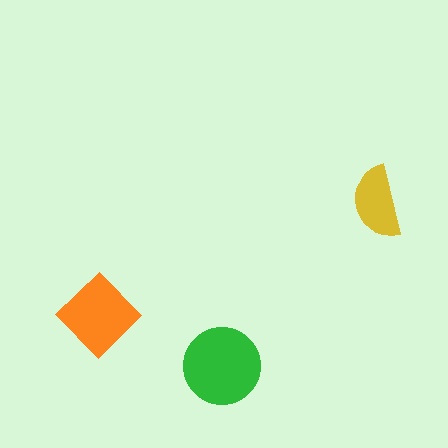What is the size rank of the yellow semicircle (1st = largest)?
3rd.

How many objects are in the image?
There are 3 objects in the image.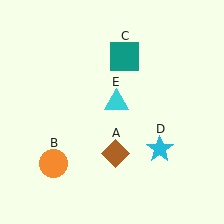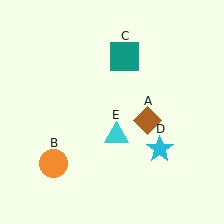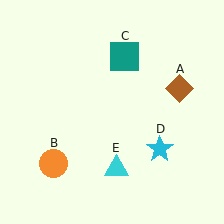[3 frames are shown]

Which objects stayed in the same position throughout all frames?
Orange circle (object B) and teal square (object C) and cyan star (object D) remained stationary.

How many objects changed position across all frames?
2 objects changed position: brown diamond (object A), cyan triangle (object E).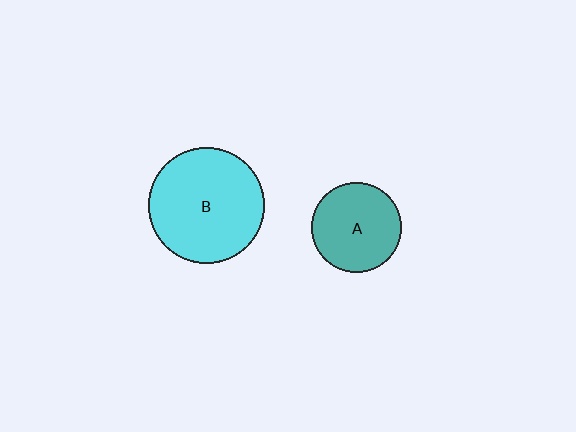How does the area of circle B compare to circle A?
Approximately 1.7 times.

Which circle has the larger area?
Circle B (cyan).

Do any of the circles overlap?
No, none of the circles overlap.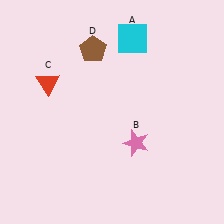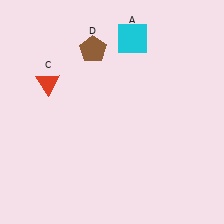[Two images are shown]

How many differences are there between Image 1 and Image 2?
There is 1 difference between the two images.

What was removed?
The pink star (B) was removed in Image 2.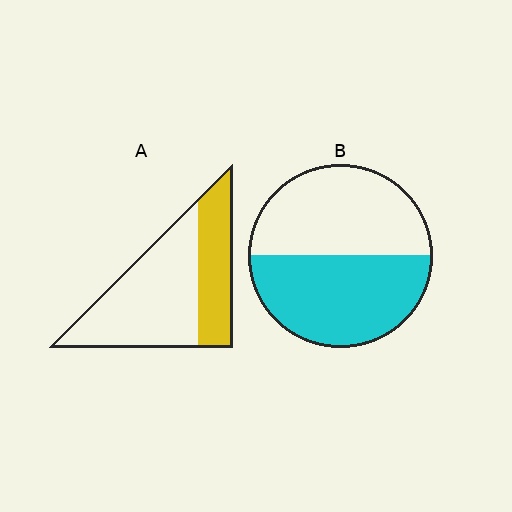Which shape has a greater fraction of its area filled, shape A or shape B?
Shape B.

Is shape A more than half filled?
No.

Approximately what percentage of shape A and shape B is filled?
A is approximately 35% and B is approximately 50%.